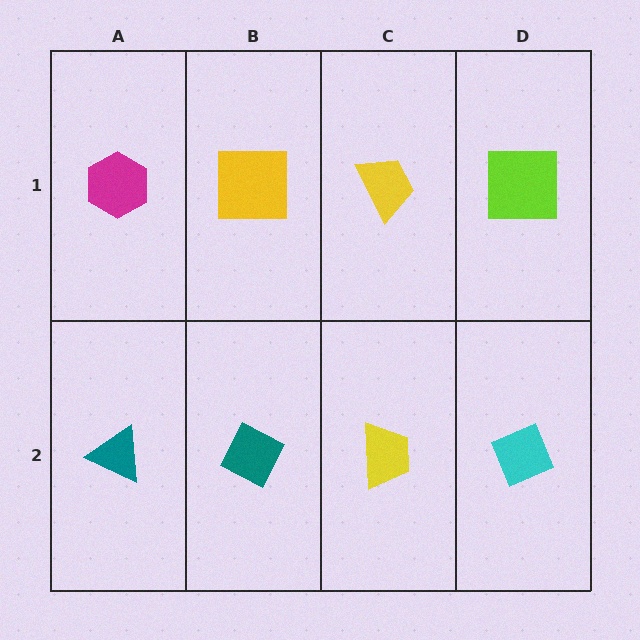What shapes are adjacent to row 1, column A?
A teal triangle (row 2, column A), a yellow square (row 1, column B).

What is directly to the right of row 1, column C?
A lime square.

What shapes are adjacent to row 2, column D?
A lime square (row 1, column D), a yellow trapezoid (row 2, column C).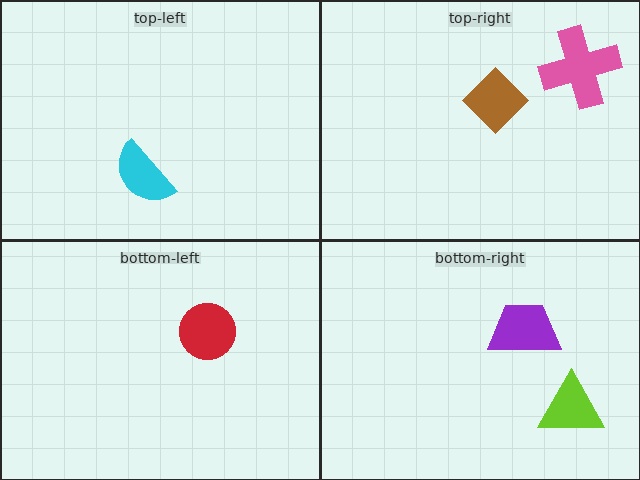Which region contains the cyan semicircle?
The top-left region.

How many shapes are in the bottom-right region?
2.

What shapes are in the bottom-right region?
The purple trapezoid, the lime triangle.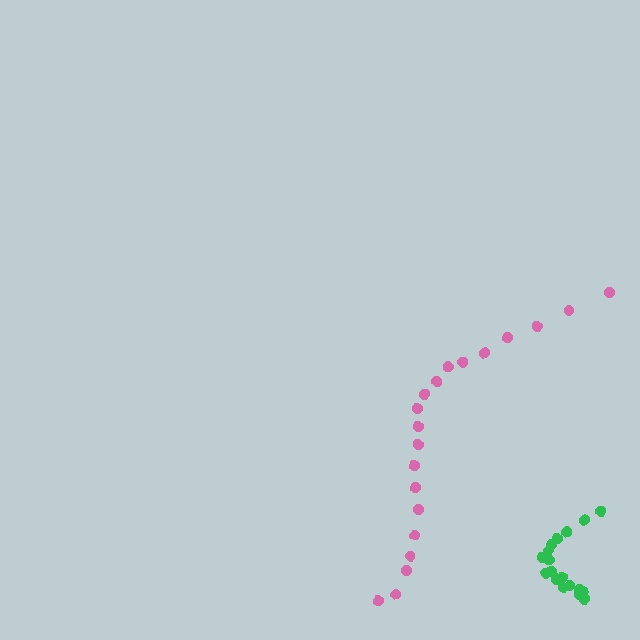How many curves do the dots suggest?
There are 2 distinct paths.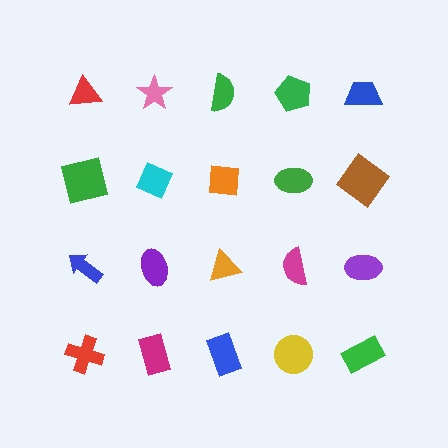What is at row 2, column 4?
A green ellipse.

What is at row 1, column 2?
A pink star.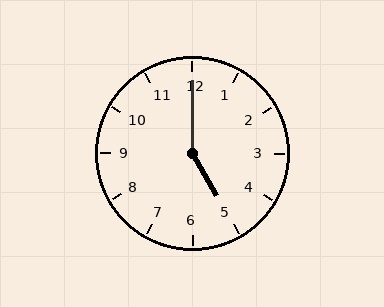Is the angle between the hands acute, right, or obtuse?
It is obtuse.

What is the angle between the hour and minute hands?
Approximately 150 degrees.